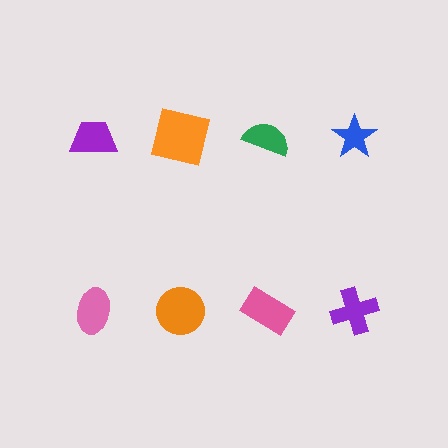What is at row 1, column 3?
A green semicircle.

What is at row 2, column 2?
An orange circle.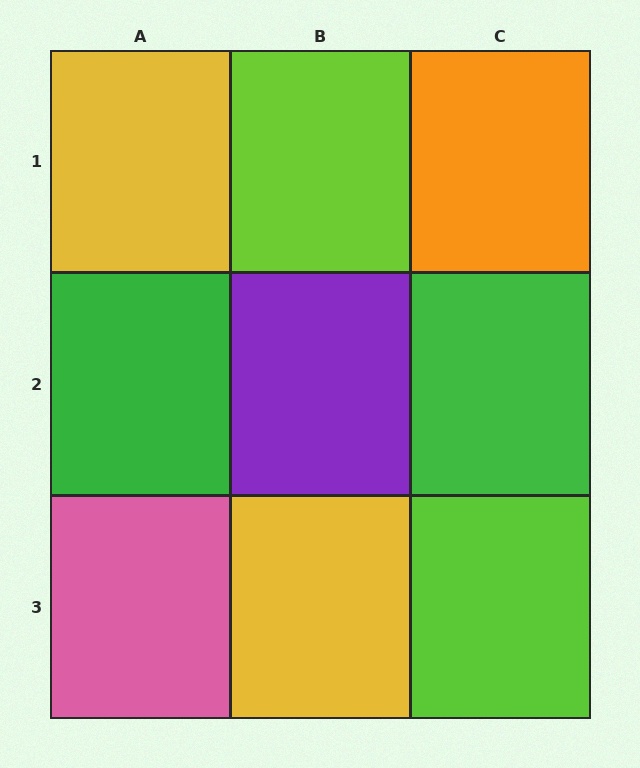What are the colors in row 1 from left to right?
Yellow, lime, orange.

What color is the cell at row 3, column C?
Lime.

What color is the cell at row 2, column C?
Green.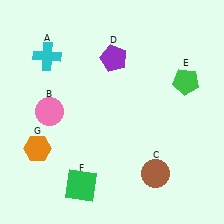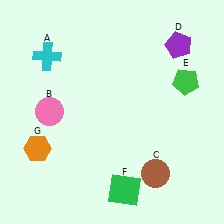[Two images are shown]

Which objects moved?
The objects that moved are: the purple pentagon (D), the green square (F).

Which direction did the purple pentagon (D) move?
The purple pentagon (D) moved right.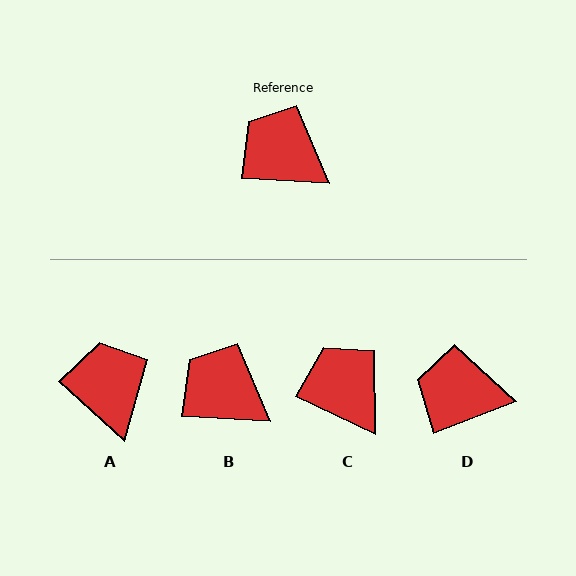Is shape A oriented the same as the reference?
No, it is off by about 39 degrees.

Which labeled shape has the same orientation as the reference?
B.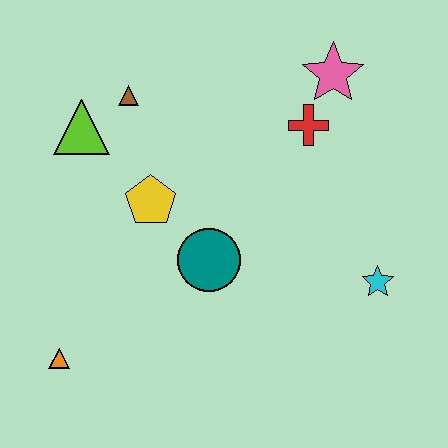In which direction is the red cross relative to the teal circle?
The red cross is above the teal circle.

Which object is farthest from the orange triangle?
The pink star is farthest from the orange triangle.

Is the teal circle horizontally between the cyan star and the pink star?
No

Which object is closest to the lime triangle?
The brown triangle is closest to the lime triangle.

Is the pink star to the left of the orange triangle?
No